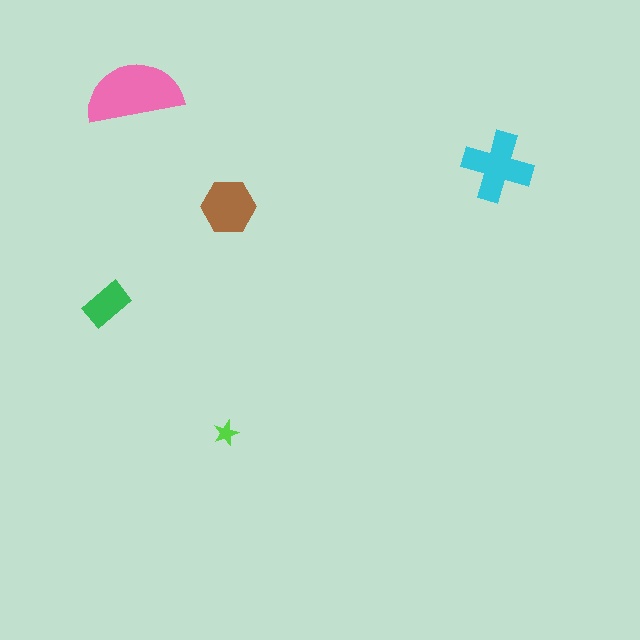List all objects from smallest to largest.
The lime star, the green rectangle, the brown hexagon, the cyan cross, the pink semicircle.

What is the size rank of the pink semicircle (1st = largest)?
1st.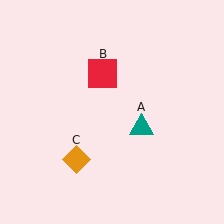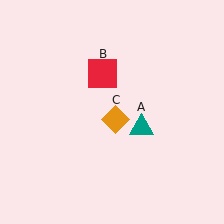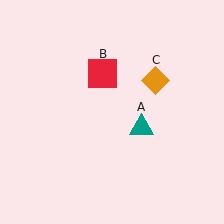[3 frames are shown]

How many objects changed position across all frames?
1 object changed position: orange diamond (object C).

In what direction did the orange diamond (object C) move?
The orange diamond (object C) moved up and to the right.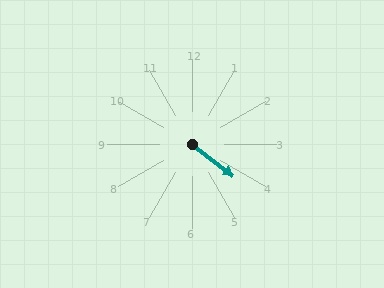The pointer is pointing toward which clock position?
Roughly 4 o'clock.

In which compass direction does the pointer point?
Southeast.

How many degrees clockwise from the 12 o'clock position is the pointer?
Approximately 128 degrees.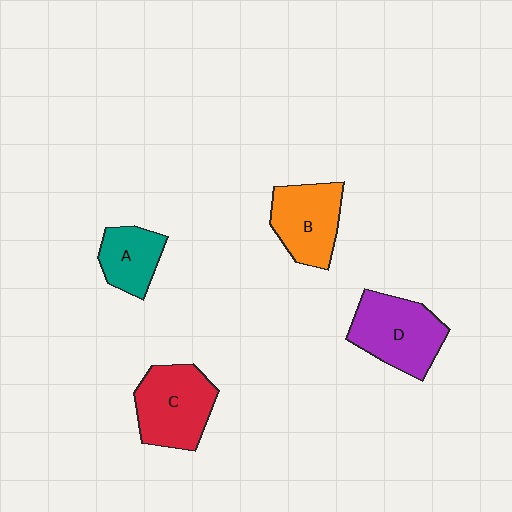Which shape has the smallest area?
Shape A (teal).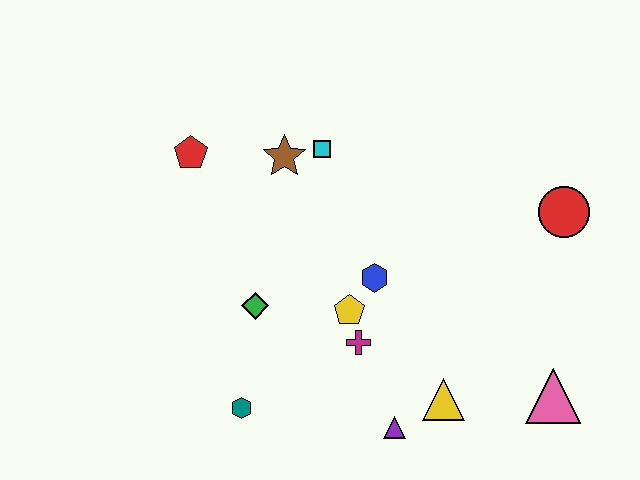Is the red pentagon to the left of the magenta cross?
Yes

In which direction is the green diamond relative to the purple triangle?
The green diamond is to the left of the purple triangle.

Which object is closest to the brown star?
The cyan square is closest to the brown star.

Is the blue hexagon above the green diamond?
Yes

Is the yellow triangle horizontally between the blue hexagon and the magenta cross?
No